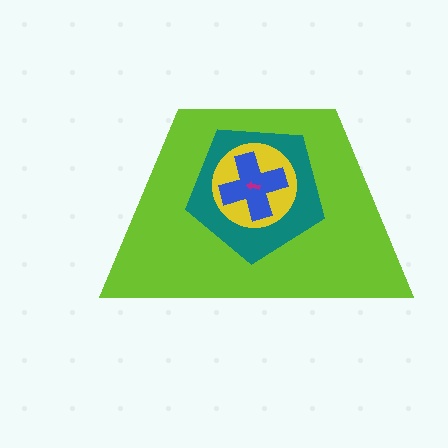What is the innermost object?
The magenta arrow.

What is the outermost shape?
The lime trapezoid.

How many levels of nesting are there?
5.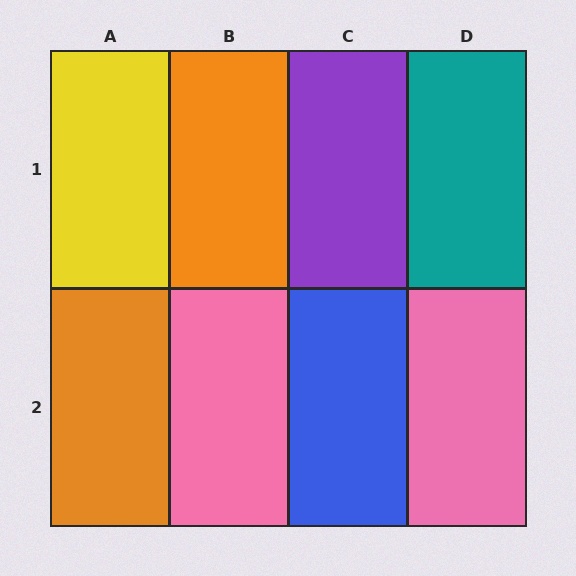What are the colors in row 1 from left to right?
Yellow, orange, purple, teal.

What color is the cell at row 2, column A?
Orange.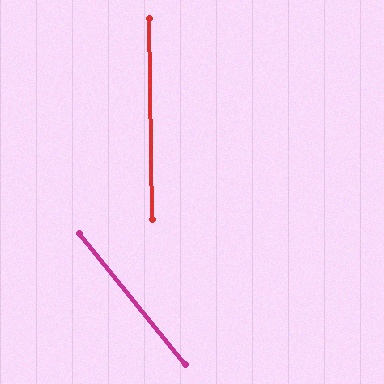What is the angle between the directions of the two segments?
Approximately 38 degrees.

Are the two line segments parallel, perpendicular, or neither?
Neither parallel nor perpendicular — they differ by about 38°.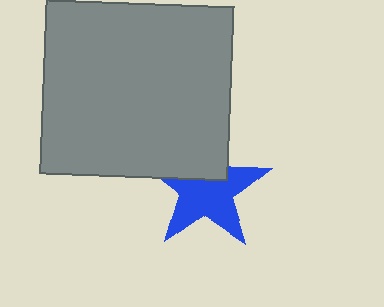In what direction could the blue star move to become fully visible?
The blue star could move down. That would shift it out from behind the gray rectangle entirely.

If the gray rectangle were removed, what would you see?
You would see the complete blue star.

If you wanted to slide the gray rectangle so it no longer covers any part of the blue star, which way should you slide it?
Slide it up — that is the most direct way to separate the two shapes.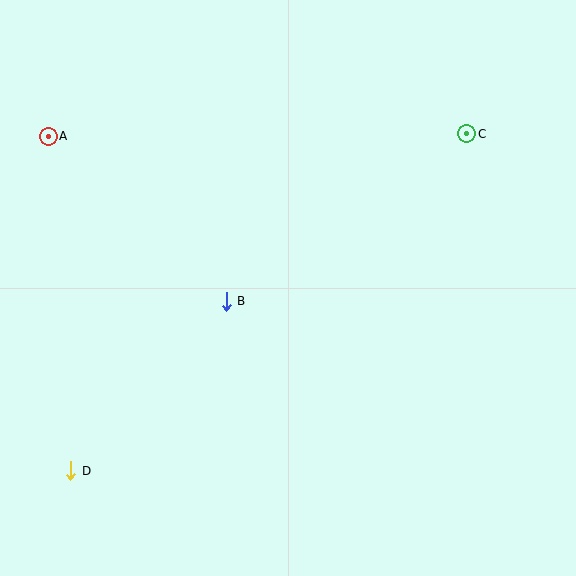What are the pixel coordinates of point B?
Point B is at (226, 301).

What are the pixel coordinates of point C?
Point C is at (467, 134).